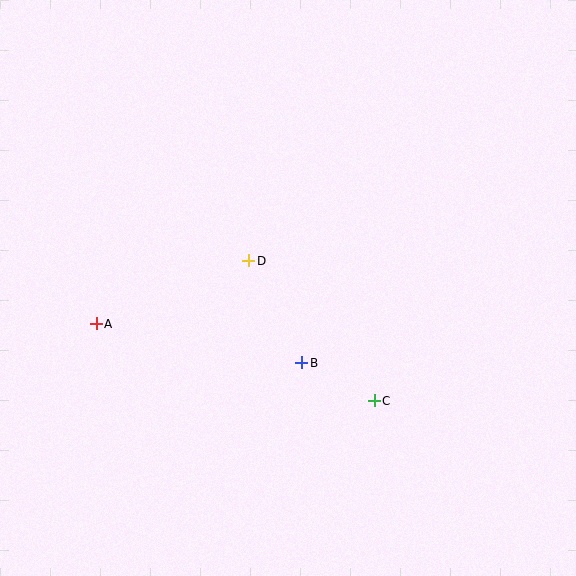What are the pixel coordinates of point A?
Point A is at (96, 324).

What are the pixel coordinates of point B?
Point B is at (302, 363).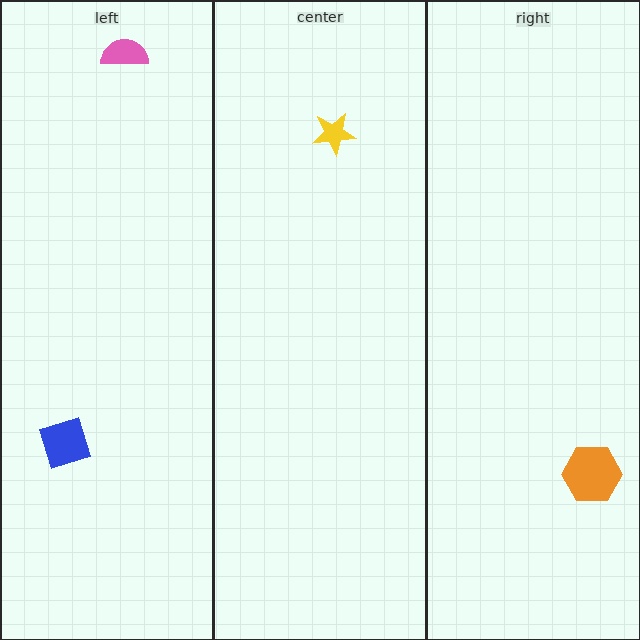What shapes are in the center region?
The yellow star.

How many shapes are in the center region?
1.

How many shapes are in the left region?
2.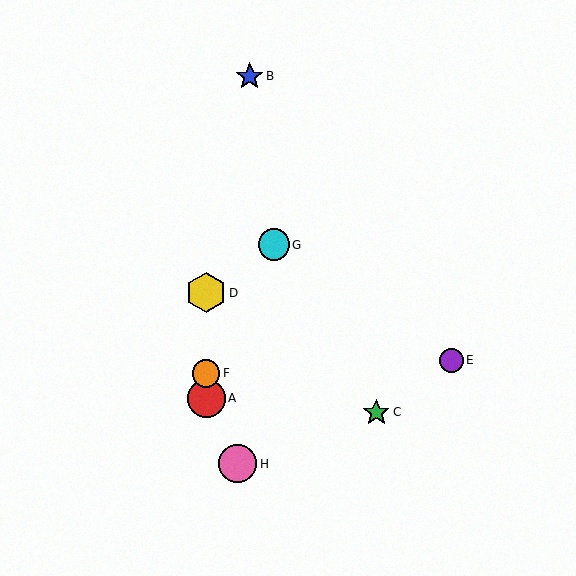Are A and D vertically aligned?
Yes, both are at x≈206.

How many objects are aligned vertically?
3 objects (A, D, F) are aligned vertically.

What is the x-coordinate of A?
Object A is at x≈206.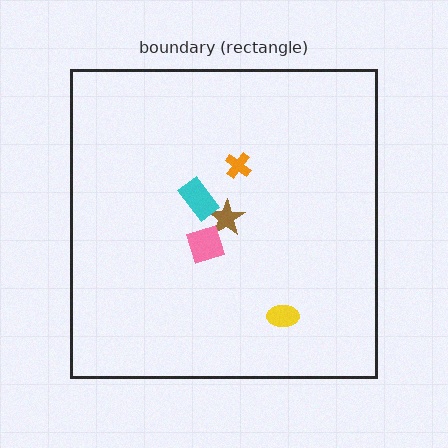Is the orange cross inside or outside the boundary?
Inside.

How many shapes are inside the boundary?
5 inside, 0 outside.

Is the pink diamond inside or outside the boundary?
Inside.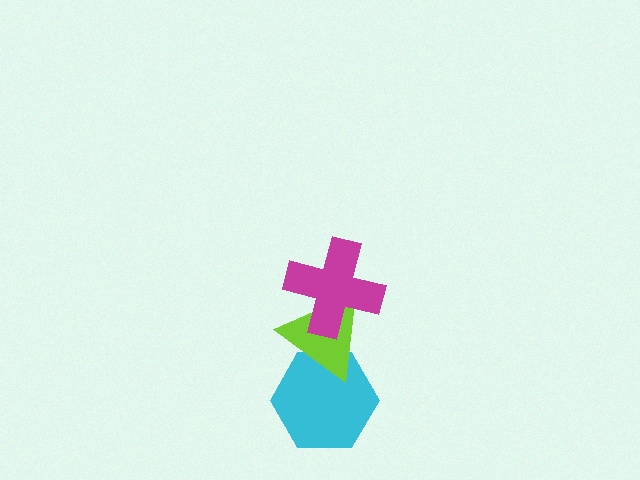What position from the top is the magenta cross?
The magenta cross is 1st from the top.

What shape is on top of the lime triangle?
The magenta cross is on top of the lime triangle.